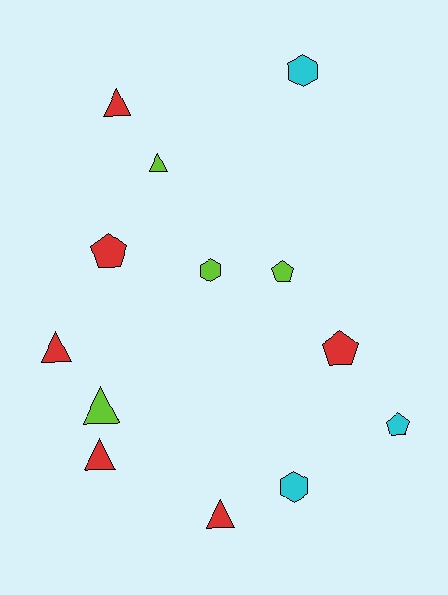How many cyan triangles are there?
There are no cyan triangles.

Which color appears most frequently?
Red, with 6 objects.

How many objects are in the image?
There are 13 objects.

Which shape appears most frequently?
Triangle, with 6 objects.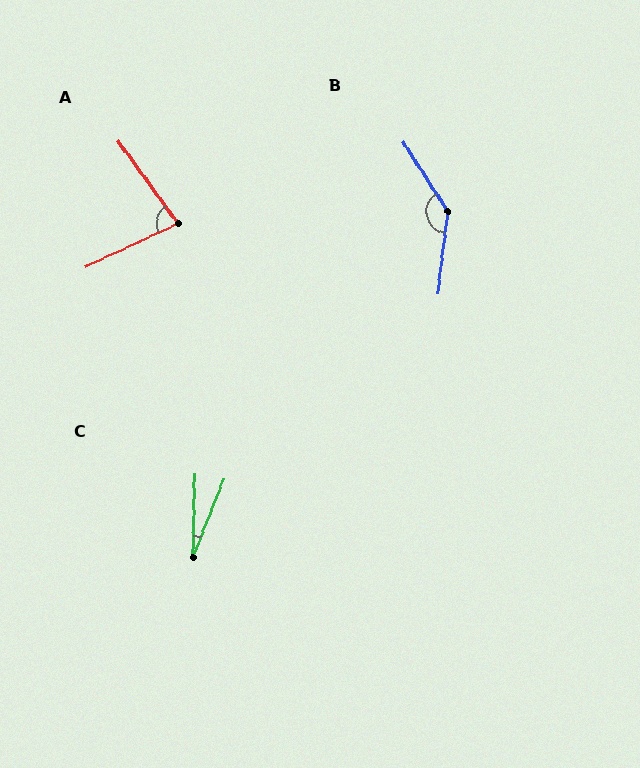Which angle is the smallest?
C, at approximately 20 degrees.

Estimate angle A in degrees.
Approximately 79 degrees.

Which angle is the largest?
B, at approximately 140 degrees.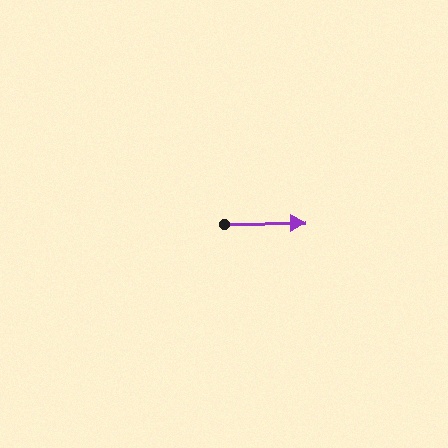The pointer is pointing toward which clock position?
Roughly 3 o'clock.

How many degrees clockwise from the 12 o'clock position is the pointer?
Approximately 89 degrees.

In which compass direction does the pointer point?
East.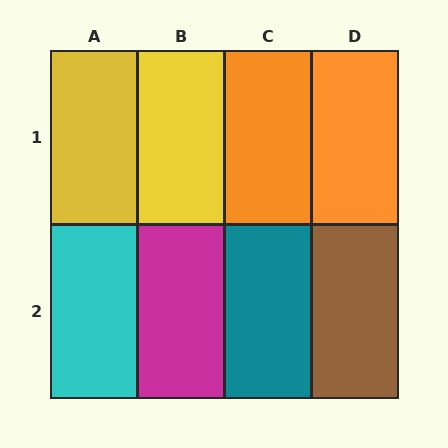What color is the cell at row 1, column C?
Orange.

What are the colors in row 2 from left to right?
Cyan, magenta, teal, brown.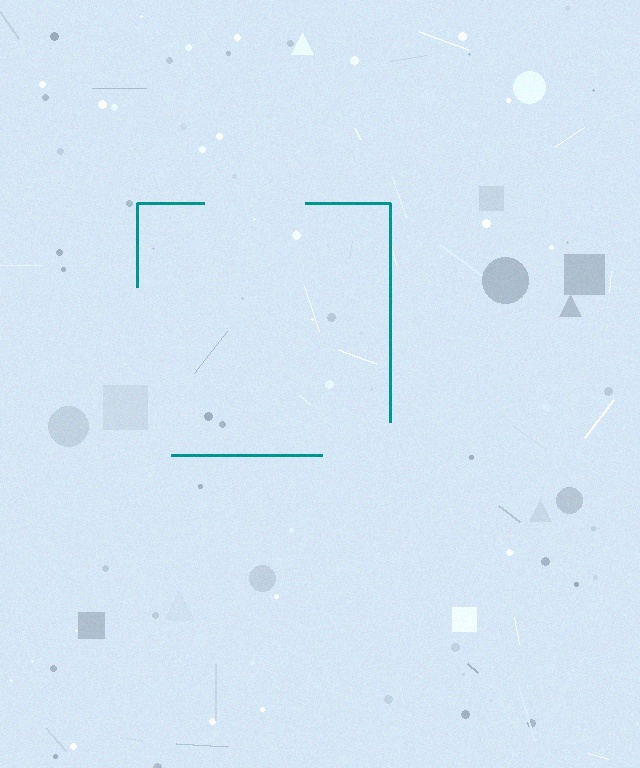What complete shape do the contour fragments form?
The contour fragments form a square.